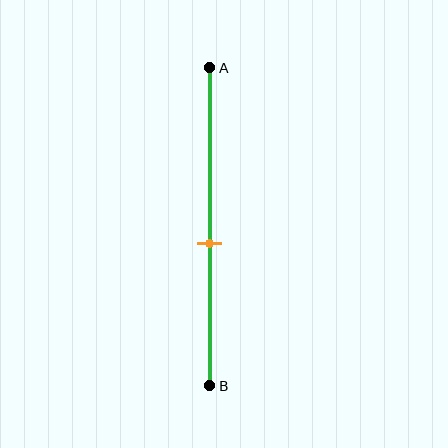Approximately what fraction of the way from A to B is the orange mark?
The orange mark is approximately 55% of the way from A to B.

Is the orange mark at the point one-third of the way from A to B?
No, the mark is at about 55% from A, not at the 33% one-third point.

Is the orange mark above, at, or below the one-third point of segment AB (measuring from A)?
The orange mark is below the one-third point of segment AB.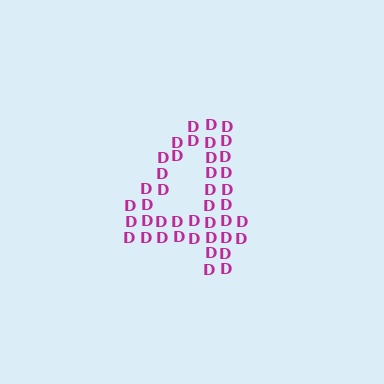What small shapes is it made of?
It is made of small letter D's.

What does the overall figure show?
The overall figure shows the digit 4.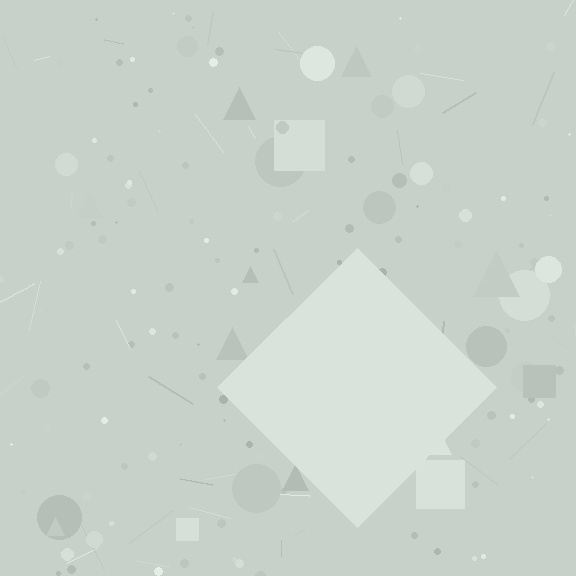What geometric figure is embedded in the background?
A diamond is embedded in the background.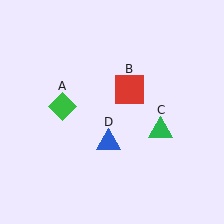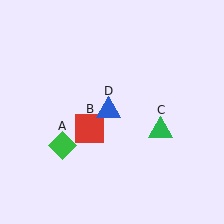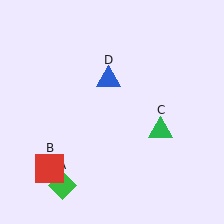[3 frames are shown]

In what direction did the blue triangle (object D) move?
The blue triangle (object D) moved up.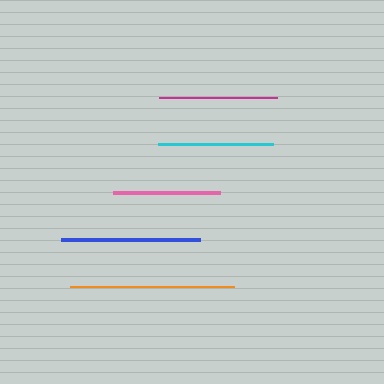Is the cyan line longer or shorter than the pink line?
The cyan line is longer than the pink line.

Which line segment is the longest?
The orange line is the longest at approximately 164 pixels.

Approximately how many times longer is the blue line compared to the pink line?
The blue line is approximately 1.3 times the length of the pink line.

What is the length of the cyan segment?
The cyan segment is approximately 115 pixels long.